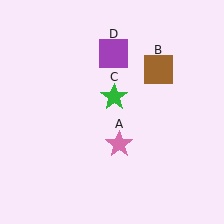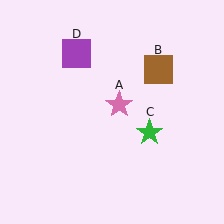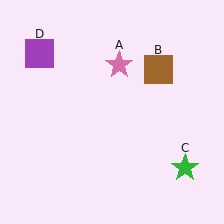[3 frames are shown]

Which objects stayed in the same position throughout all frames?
Brown square (object B) remained stationary.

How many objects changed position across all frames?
3 objects changed position: pink star (object A), green star (object C), purple square (object D).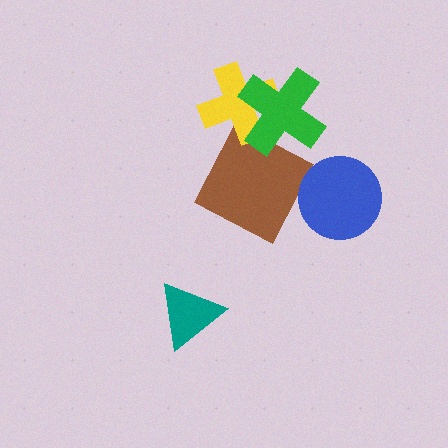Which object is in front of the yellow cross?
The green cross is in front of the yellow cross.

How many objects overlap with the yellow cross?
1 object overlaps with the yellow cross.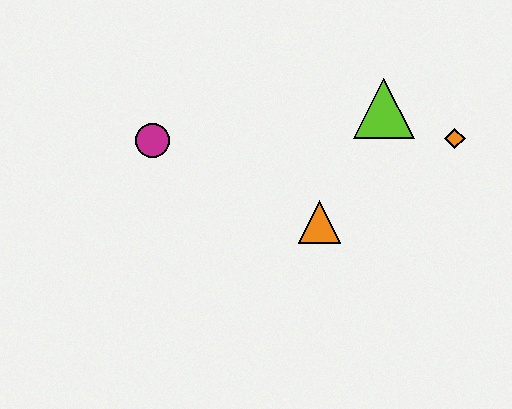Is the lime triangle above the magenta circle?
Yes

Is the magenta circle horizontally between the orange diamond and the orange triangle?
No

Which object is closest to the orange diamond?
The lime triangle is closest to the orange diamond.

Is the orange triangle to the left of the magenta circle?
No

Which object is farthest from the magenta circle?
The orange diamond is farthest from the magenta circle.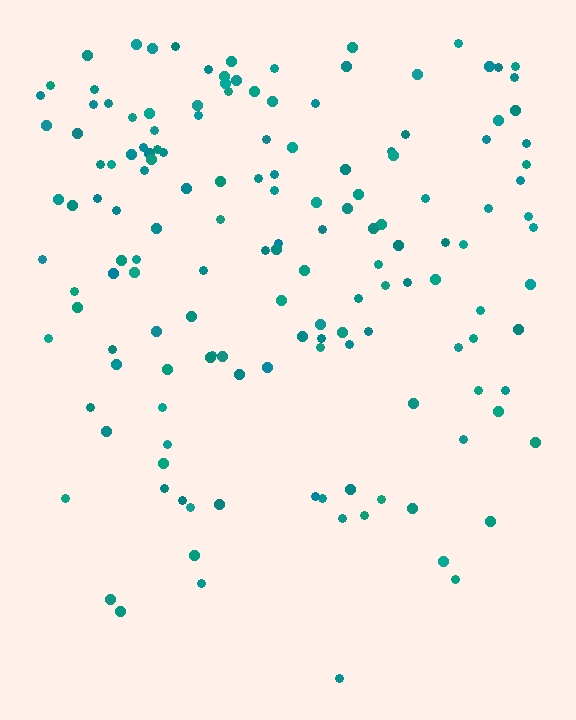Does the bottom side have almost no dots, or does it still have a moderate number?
Still a moderate number, just noticeably fewer than the top.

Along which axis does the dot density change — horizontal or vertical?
Vertical.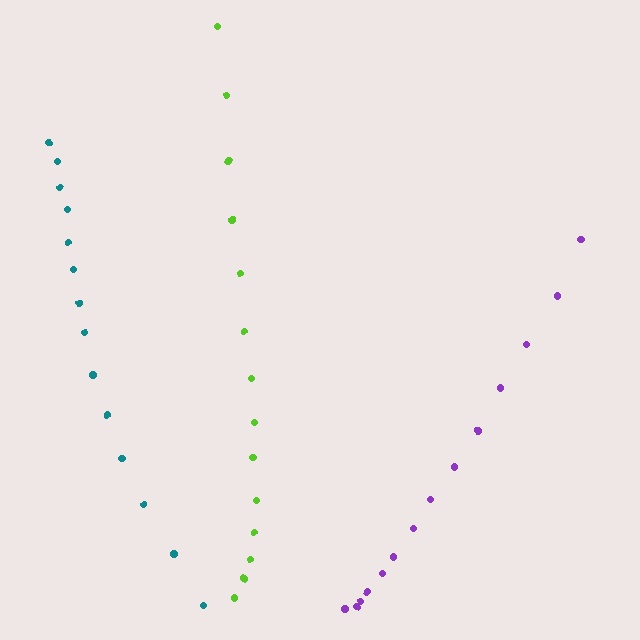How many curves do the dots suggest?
There are 3 distinct paths.